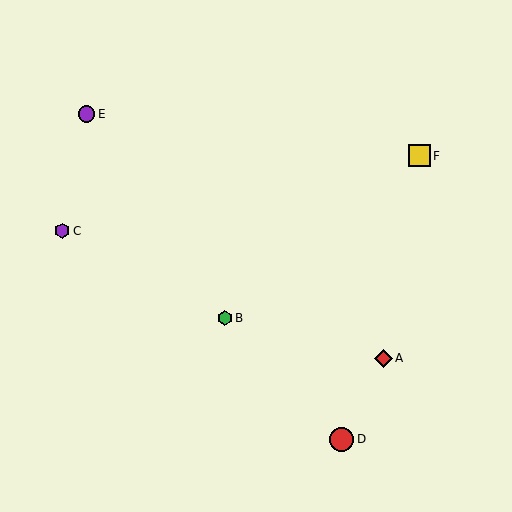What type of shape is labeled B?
Shape B is a green hexagon.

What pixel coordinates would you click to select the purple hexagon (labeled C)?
Click at (62, 231) to select the purple hexagon C.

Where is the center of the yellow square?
The center of the yellow square is at (419, 156).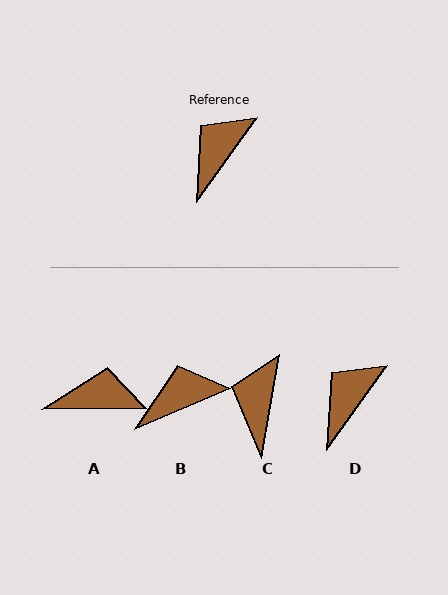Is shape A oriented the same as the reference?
No, it is off by about 54 degrees.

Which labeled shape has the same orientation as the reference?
D.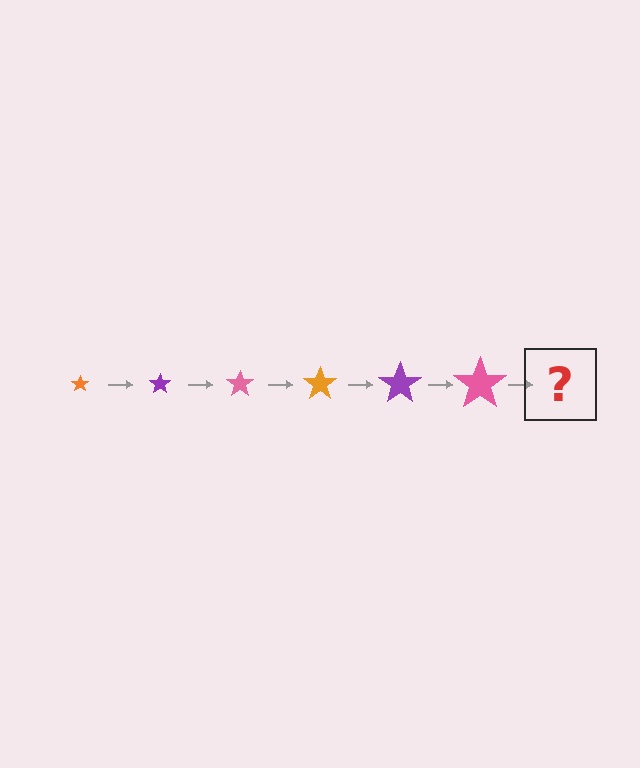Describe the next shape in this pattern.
It should be an orange star, larger than the previous one.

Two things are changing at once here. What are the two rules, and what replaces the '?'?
The two rules are that the star grows larger each step and the color cycles through orange, purple, and pink. The '?' should be an orange star, larger than the previous one.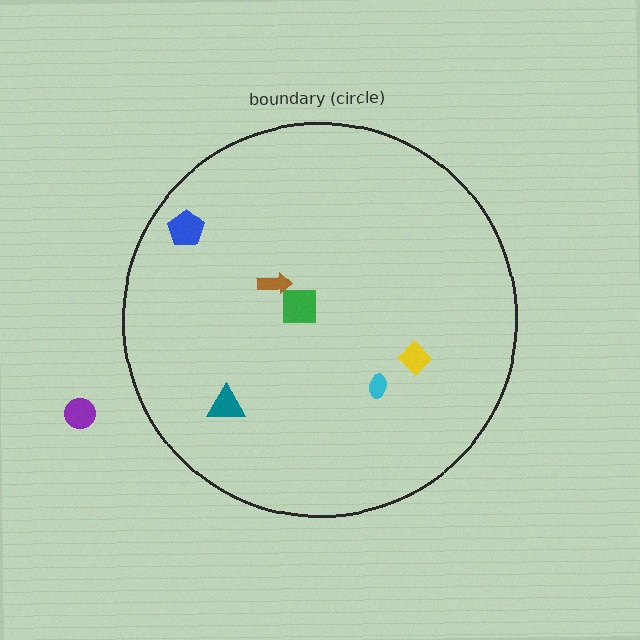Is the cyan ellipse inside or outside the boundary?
Inside.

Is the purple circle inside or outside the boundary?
Outside.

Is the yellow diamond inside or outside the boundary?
Inside.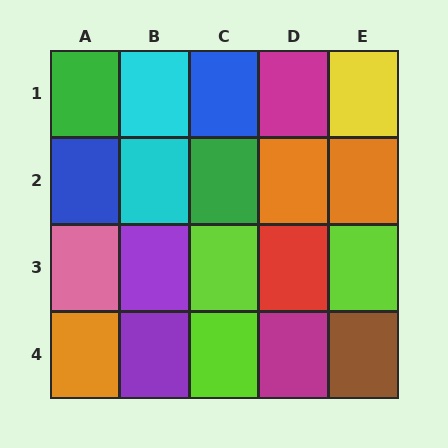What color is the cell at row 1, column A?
Green.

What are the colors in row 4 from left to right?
Orange, purple, lime, magenta, brown.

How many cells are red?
1 cell is red.